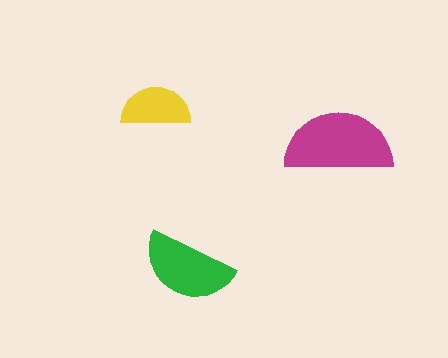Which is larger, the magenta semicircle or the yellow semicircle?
The magenta one.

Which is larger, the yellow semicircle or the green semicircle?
The green one.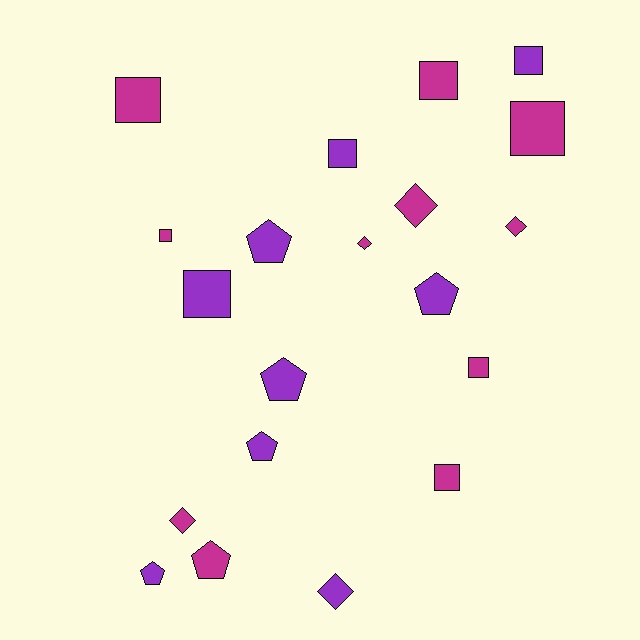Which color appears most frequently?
Magenta, with 11 objects.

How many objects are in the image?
There are 20 objects.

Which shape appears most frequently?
Square, with 9 objects.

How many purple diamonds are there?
There is 1 purple diamond.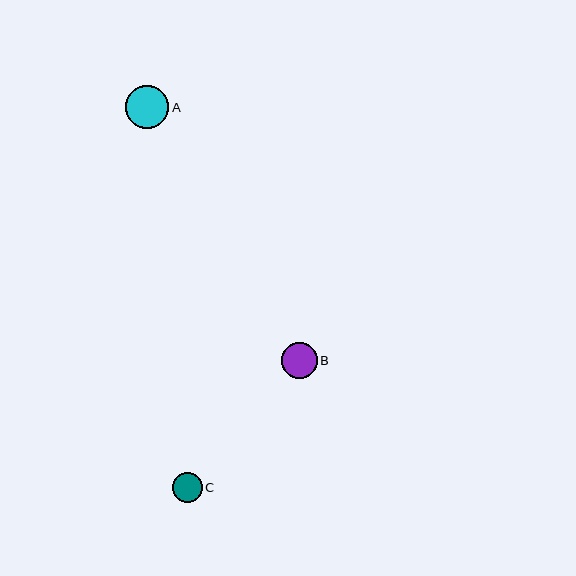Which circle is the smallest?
Circle C is the smallest with a size of approximately 30 pixels.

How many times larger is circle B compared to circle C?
Circle B is approximately 1.2 times the size of circle C.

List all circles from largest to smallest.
From largest to smallest: A, B, C.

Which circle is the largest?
Circle A is the largest with a size of approximately 43 pixels.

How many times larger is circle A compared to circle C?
Circle A is approximately 1.5 times the size of circle C.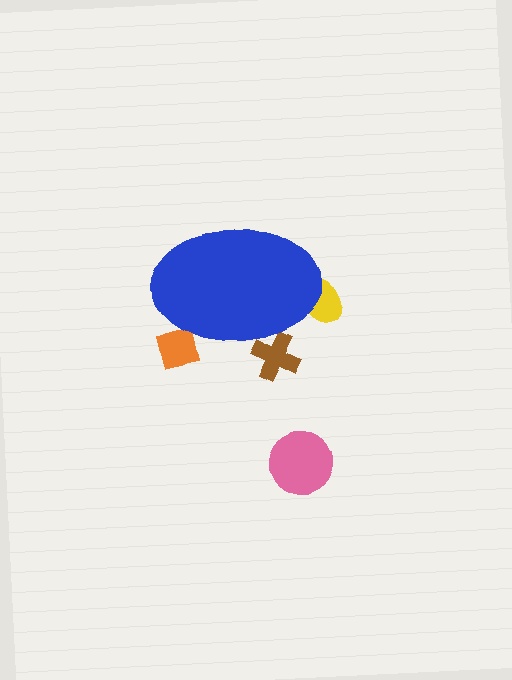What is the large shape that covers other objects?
A blue ellipse.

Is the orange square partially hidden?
Yes, the orange square is partially hidden behind the blue ellipse.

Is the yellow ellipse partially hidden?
Yes, the yellow ellipse is partially hidden behind the blue ellipse.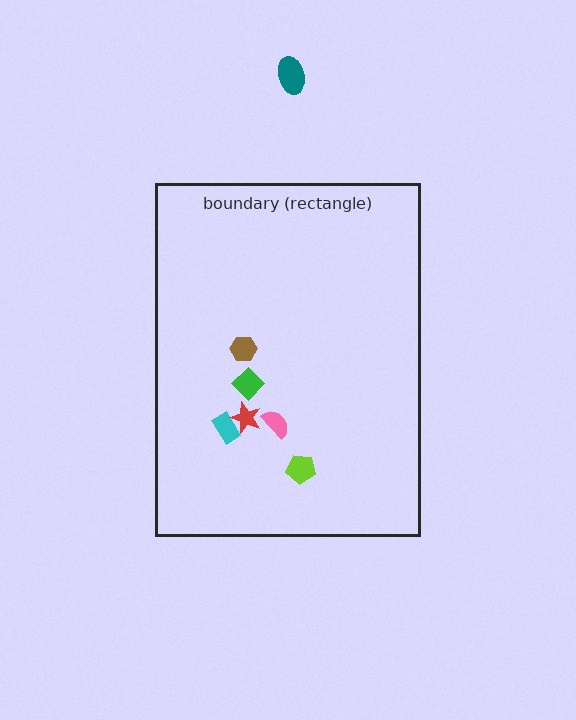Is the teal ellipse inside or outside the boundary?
Outside.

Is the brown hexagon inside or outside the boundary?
Inside.